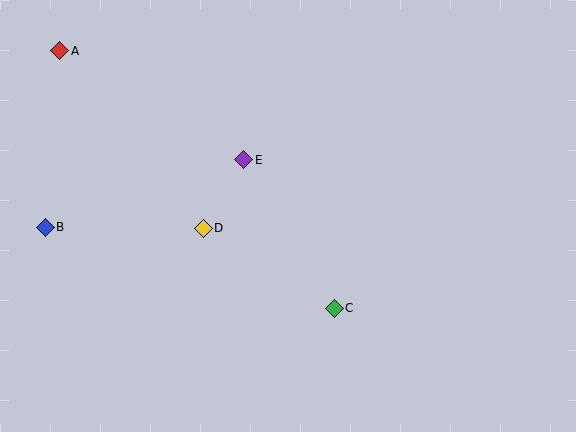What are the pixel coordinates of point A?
Point A is at (60, 51).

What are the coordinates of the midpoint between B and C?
The midpoint between B and C is at (190, 268).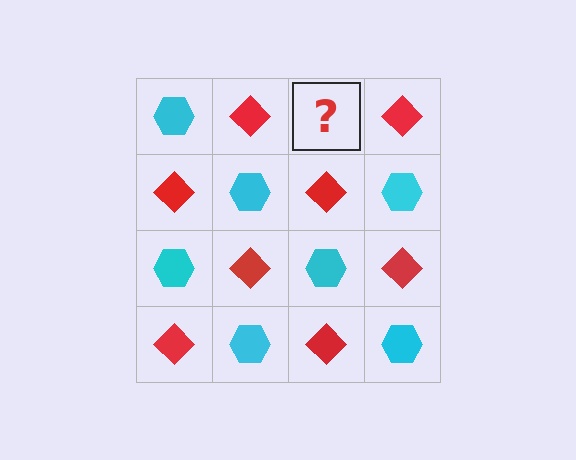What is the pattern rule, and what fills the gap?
The rule is that it alternates cyan hexagon and red diamond in a checkerboard pattern. The gap should be filled with a cyan hexagon.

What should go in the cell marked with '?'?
The missing cell should contain a cyan hexagon.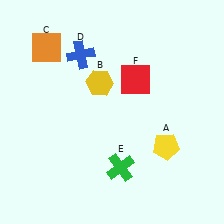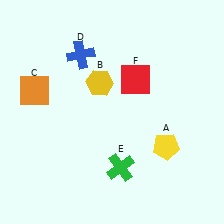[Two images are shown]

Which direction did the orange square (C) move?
The orange square (C) moved down.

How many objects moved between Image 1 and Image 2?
1 object moved between the two images.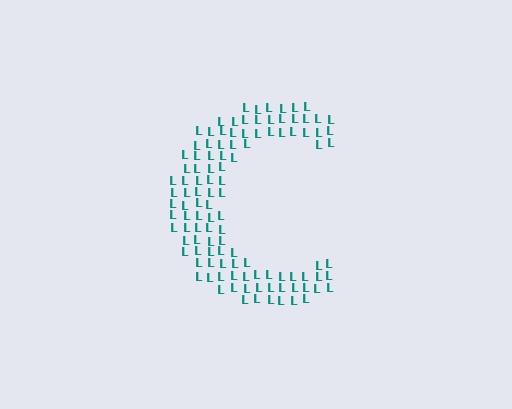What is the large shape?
The large shape is the letter C.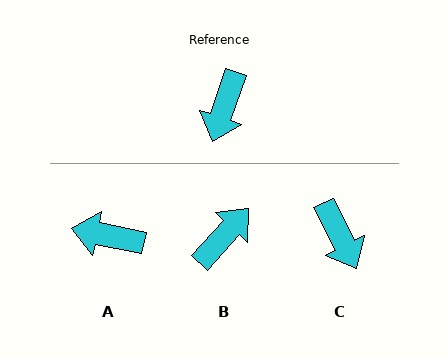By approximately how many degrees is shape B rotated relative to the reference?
Approximately 157 degrees counter-clockwise.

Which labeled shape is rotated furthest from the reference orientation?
B, about 157 degrees away.